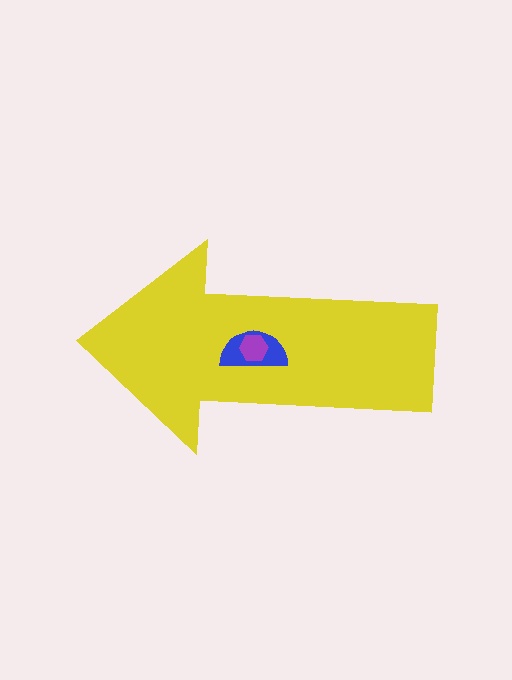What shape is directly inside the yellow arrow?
The blue semicircle.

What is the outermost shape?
The yellow arrow.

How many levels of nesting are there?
3.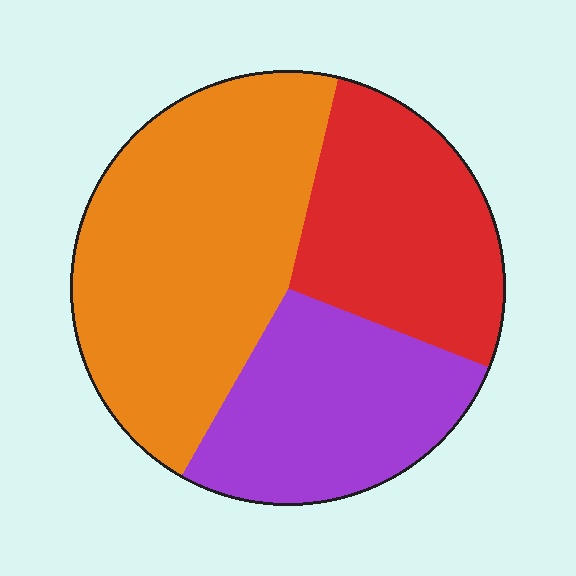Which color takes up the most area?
Orange, at roughly 45%.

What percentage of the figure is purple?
Purple takes up about one quarter (1/4) of the figure.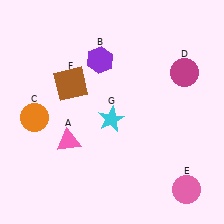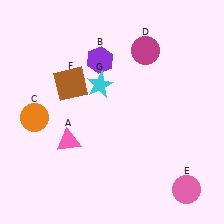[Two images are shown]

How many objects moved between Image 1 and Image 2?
2 objects moved between the two images.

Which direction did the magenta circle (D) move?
The magenta circle (D) moved left.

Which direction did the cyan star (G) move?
The cyan star (G) moved up.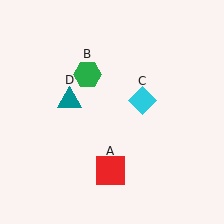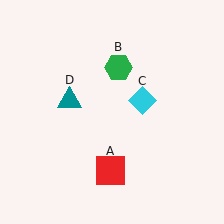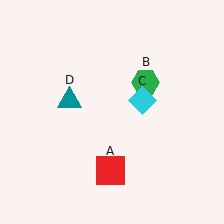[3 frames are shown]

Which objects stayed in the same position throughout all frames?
Red square (object A) and cyan diamond (object C) and teal triangle (object D) remained stationary.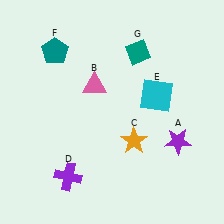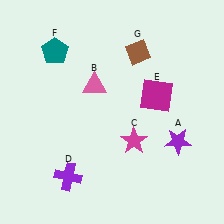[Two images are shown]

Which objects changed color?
C changed from orange to magenta. E changed from cyan to magenta. G changed from teal to brown.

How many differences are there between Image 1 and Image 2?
There are 3 differences between the two images.